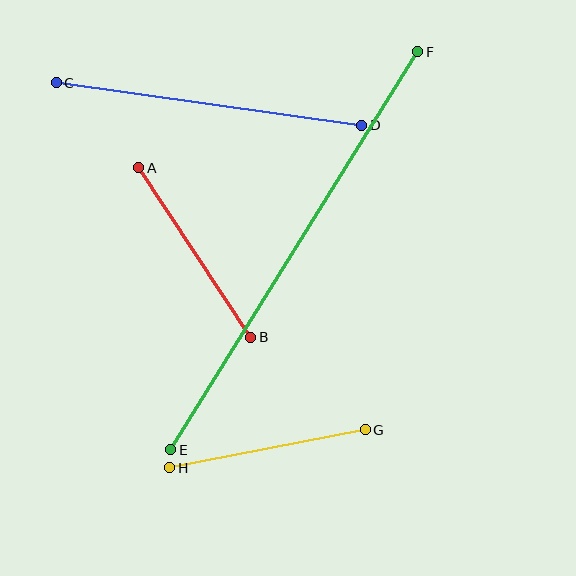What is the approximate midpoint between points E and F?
The midpoint is at approximately (294, 251) pixels.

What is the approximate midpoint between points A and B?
The midpoint is at approximately (195, 253) pixels.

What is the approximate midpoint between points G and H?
The midpoint is at approximately (268, 449) pixels.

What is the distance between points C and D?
The distance is approximately 308 pixels.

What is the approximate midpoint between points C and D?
The midpoint is at approximately (209, 104) pixels.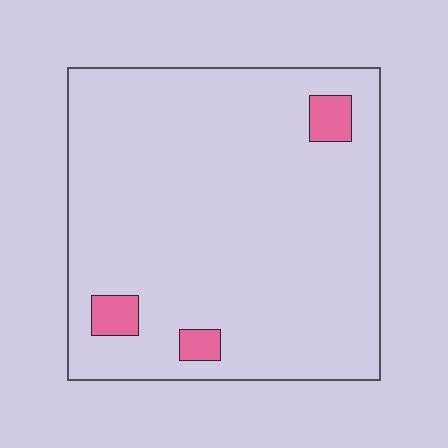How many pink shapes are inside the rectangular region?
3.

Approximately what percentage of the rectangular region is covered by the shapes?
Approximately 5%.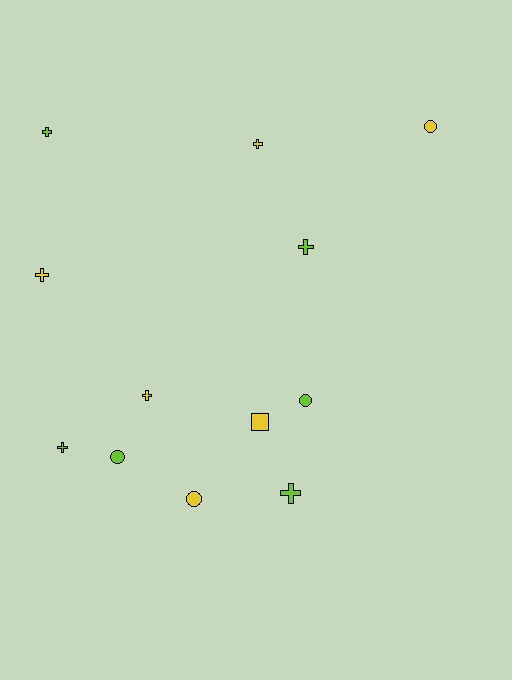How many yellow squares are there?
There is 1 yellow square.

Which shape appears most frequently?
Cross, with 7 objects.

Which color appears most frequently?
Yellow, with 6 objects.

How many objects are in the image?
There are 12 objects.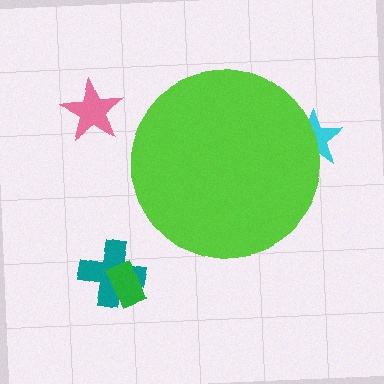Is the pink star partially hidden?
No, the pink star is fully visible.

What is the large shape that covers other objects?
A lime circle.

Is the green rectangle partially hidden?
No, the green rectangle is fully visible.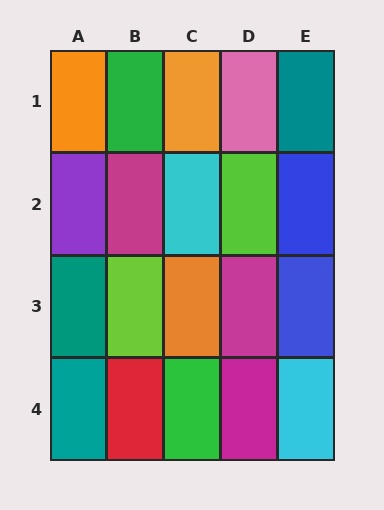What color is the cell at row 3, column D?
Magenta.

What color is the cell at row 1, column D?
Pink.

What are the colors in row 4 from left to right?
Teal, red, green, magenta, cyan.